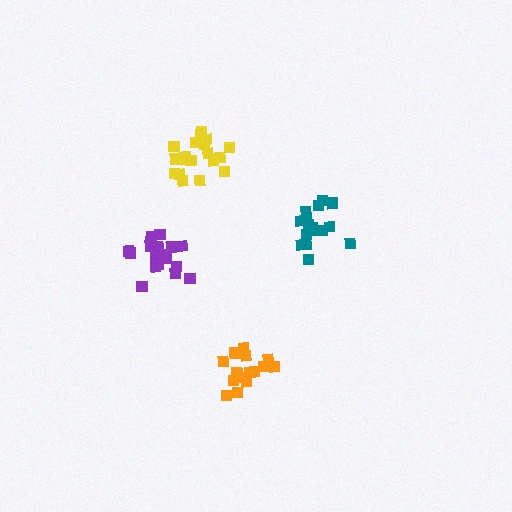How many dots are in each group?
Group 1: 16 dots, Group 2: 19 dots, Group 3: 16 dots, Group 4: 21 dots (72 total).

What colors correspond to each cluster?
The clusters are colored: teal, yellow, orange, purple.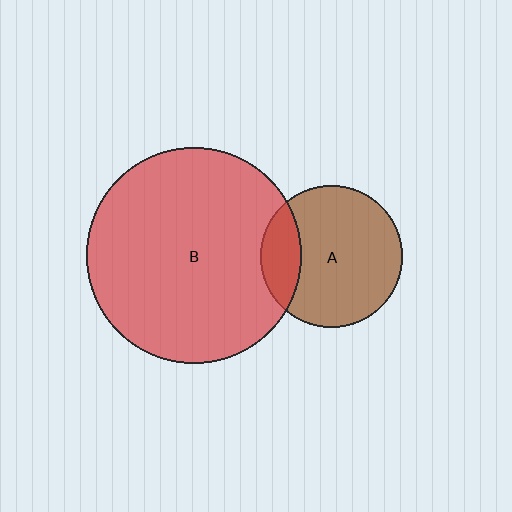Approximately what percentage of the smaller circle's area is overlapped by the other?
Approximately 20%.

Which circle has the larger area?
Circle B (red).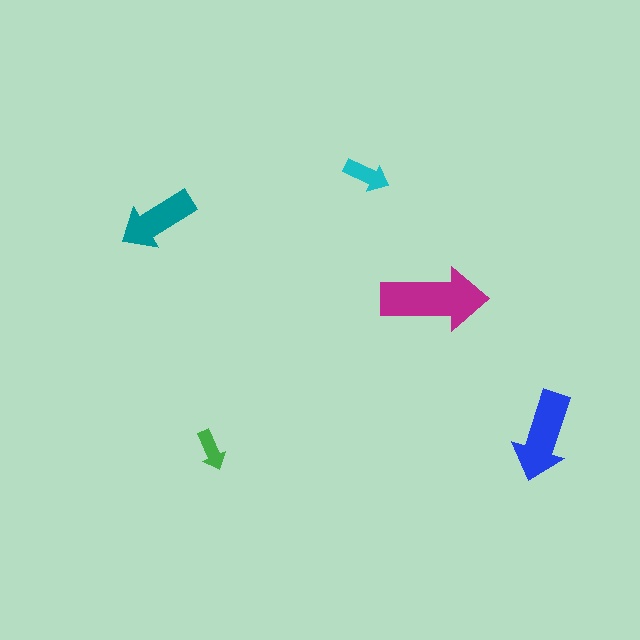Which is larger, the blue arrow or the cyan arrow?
The blue one.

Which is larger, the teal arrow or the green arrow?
The teal one.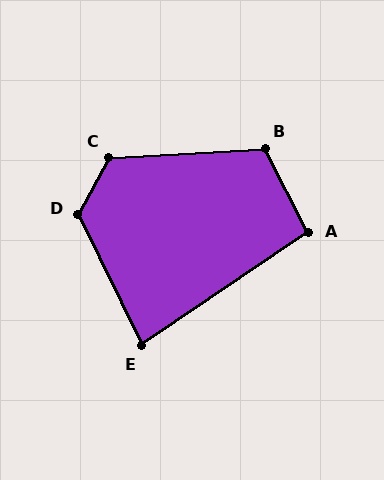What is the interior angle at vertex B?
Approximately 114 degrees (obtuse).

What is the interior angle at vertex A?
Approximately 97 degrees (obtuse).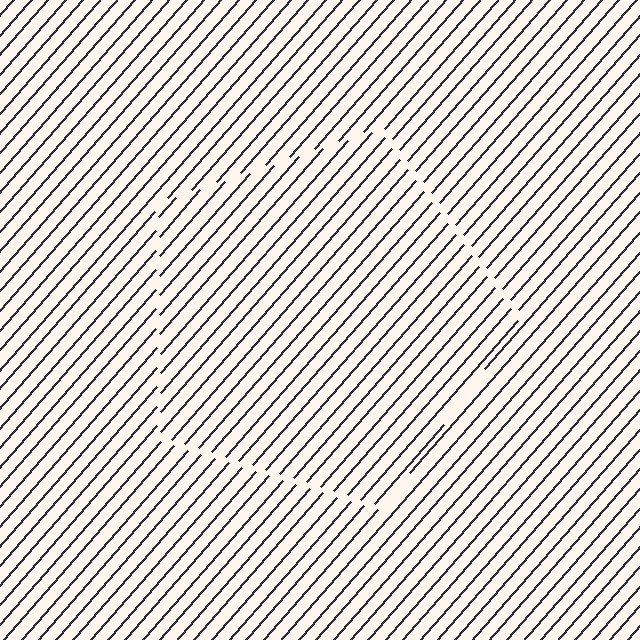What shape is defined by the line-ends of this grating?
An illusory pentagon. The interior of the shape contains the same grating, shifted by half a period — the contour is defined by the phase discontinuity where line-ends from the inner and outer gratings abut.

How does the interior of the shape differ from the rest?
The interior of the shape contains the same grating, shifted by half a period — the contour is defined by the phase discontinuity where line-ends from the inner and outer gratings abut.